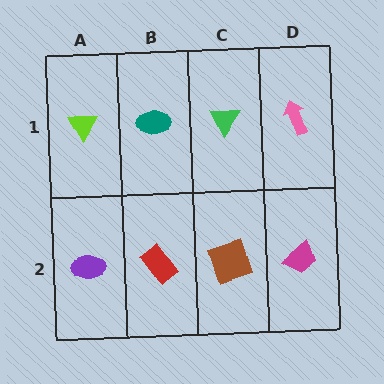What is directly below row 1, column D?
A magenta trapezoid.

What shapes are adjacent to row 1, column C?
A brown square (row 2, column C), a teal ellipse (row 1, column B), a pink arrow (row 1, column D).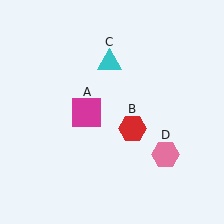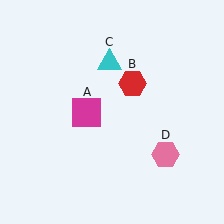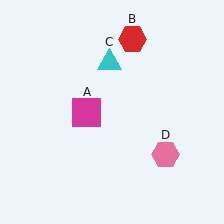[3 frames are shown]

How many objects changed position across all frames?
1 object changed position: red hexagon (object B).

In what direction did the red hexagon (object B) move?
The red hexagon (object B) moved up.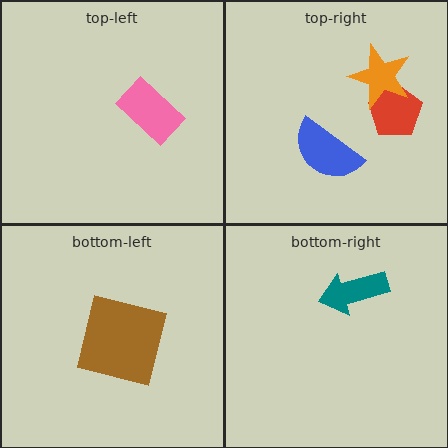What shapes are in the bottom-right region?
The teal arrow.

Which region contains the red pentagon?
The top-right region.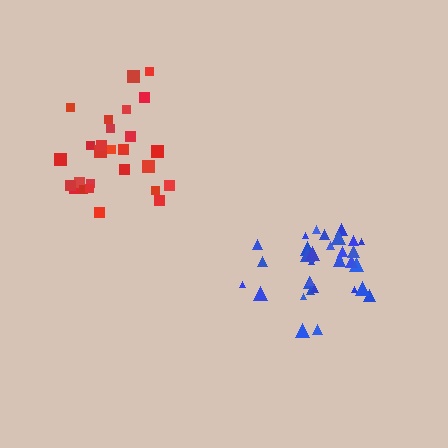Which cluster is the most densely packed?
Blue.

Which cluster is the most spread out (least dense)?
Red.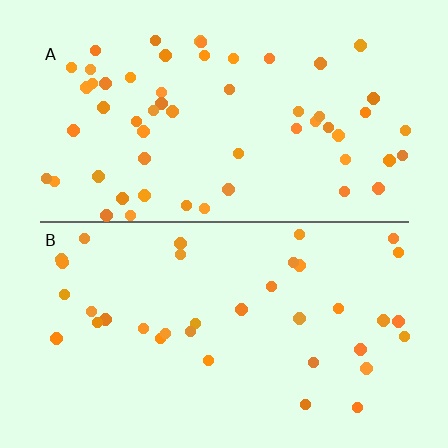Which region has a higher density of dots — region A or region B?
A (the top).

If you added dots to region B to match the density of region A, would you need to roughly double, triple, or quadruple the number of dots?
Approximately double.